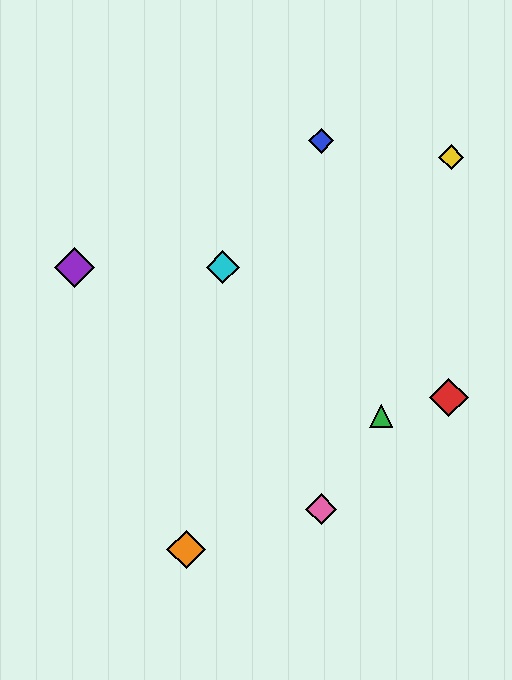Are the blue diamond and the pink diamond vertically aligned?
Yes, both are at x≈321.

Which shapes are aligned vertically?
The blue diamond, the pink diamond are aligned vertically.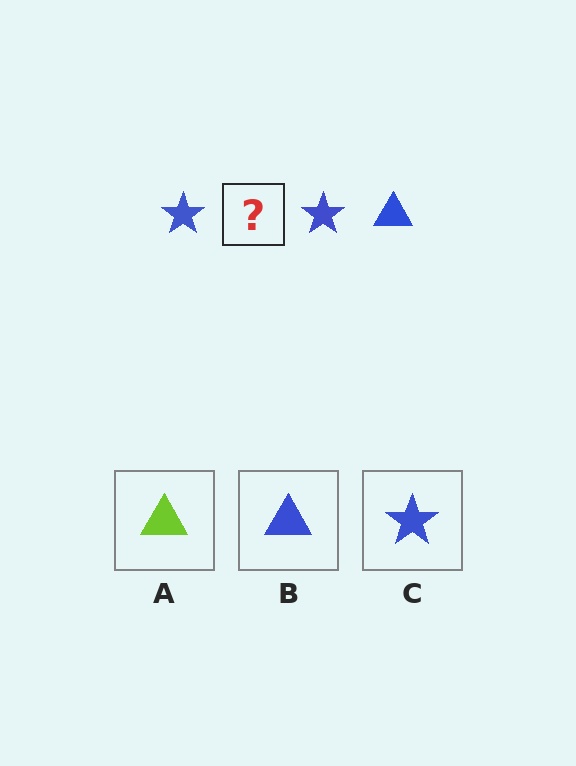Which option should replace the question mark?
Option B.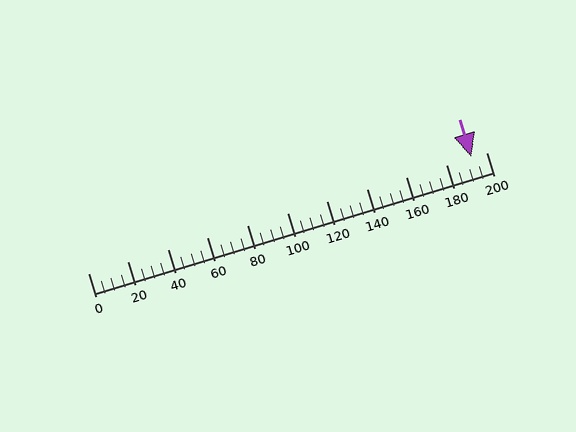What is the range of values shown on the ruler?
The ruler shows values from 0 to 200.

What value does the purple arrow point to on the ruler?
The purple arrow points to approximately 193.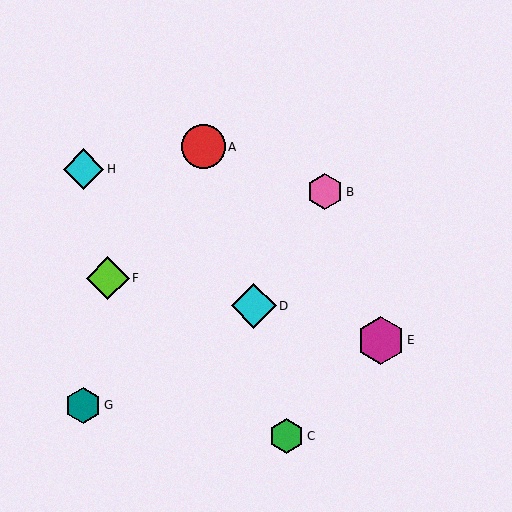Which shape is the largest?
The magenta hexagon (labeled E) is the largest.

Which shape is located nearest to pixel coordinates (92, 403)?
The teal hexagon (labeled G) at (83, 405) is nearest to that location.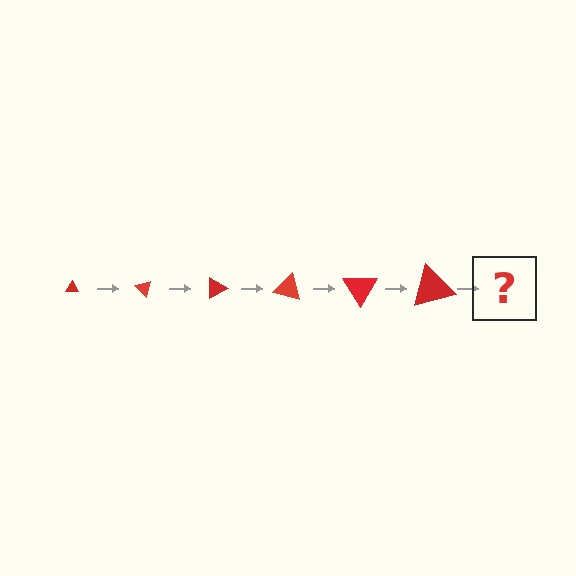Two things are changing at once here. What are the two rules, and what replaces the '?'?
The two rules are that the triangle grows larger each step and it rotates 45 degrees each step. The '?' should be a triangle, larger than the previous one and rotated 270 degrees from the start.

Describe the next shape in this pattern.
It should be a triangle, larger than the previous one and rotated 270 degrees from the start.